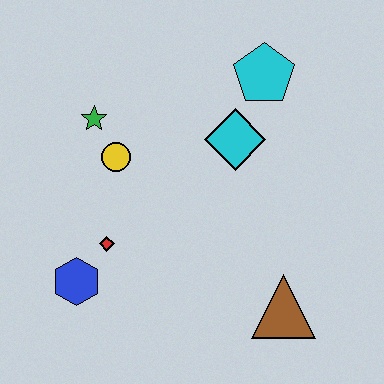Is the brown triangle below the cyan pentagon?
Yes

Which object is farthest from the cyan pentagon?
The blue hexagon is farthest from the cyan pentagon.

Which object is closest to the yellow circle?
The green star is closest to the yellow circle.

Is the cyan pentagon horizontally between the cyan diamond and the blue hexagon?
No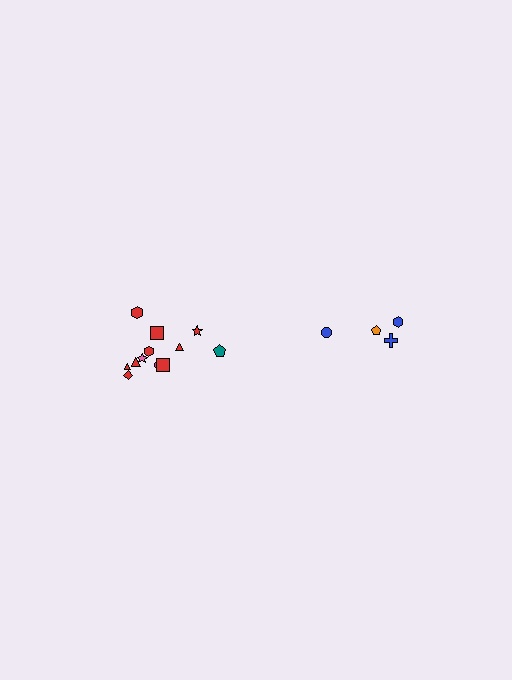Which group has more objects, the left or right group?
The left group.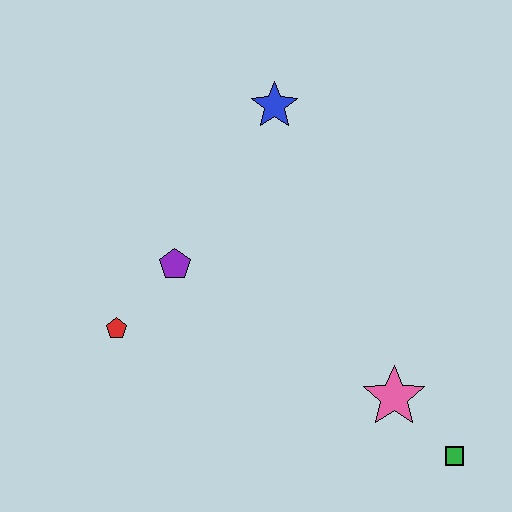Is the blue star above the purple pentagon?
Yes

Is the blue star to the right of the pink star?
No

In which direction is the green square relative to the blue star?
The green square is below the blue star.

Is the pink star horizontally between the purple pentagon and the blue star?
No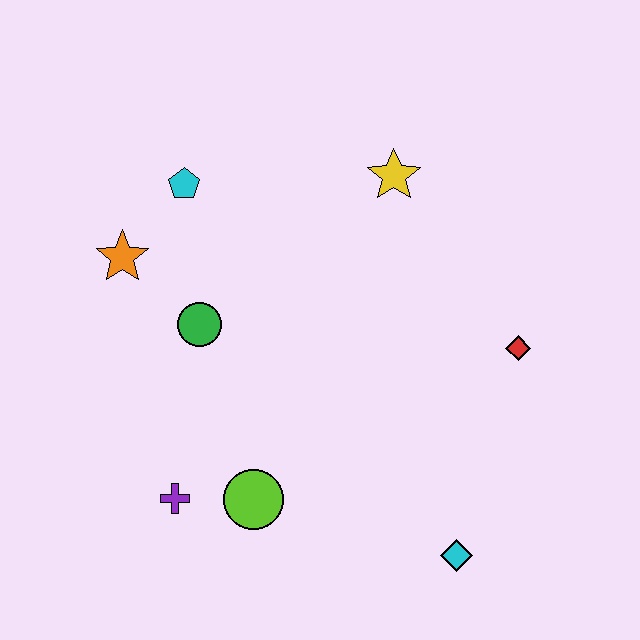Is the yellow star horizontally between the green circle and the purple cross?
No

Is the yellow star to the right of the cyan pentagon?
Yes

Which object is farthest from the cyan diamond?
The cyan pentagon is farthest from the cyan diamond.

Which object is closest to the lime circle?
The purple cross is closest to the lime circle.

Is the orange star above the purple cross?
Yes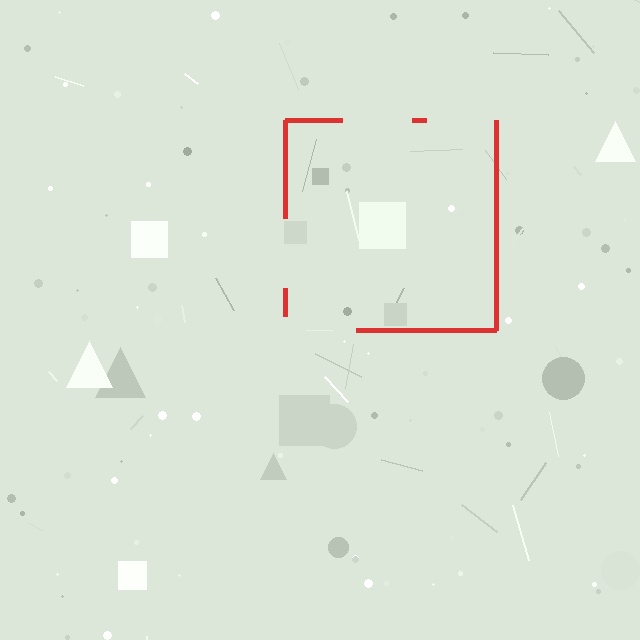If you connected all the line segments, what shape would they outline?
They would outline a square.